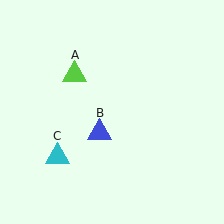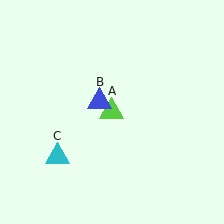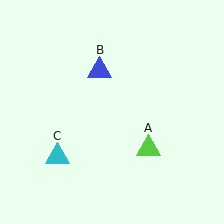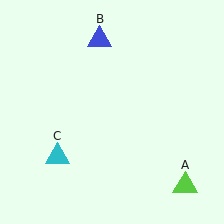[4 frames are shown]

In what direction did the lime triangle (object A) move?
The lime triangle (object A) moved down and to the right.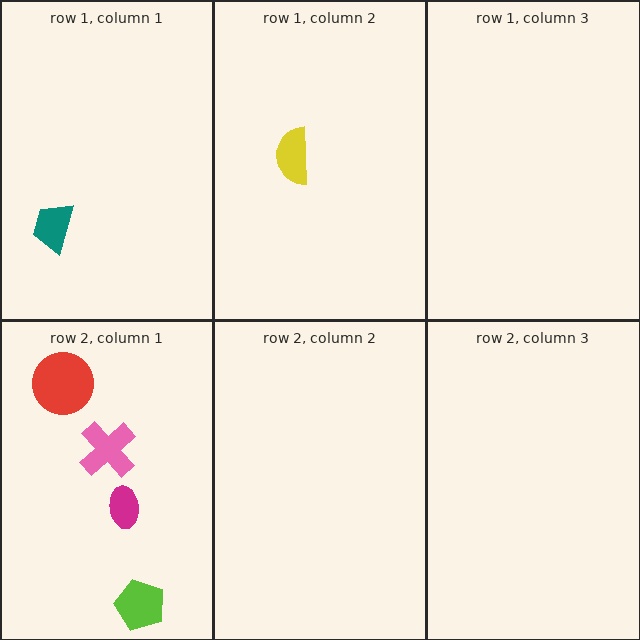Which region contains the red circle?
The row 2, column 1 region.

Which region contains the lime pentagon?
The row 2, column 1 region.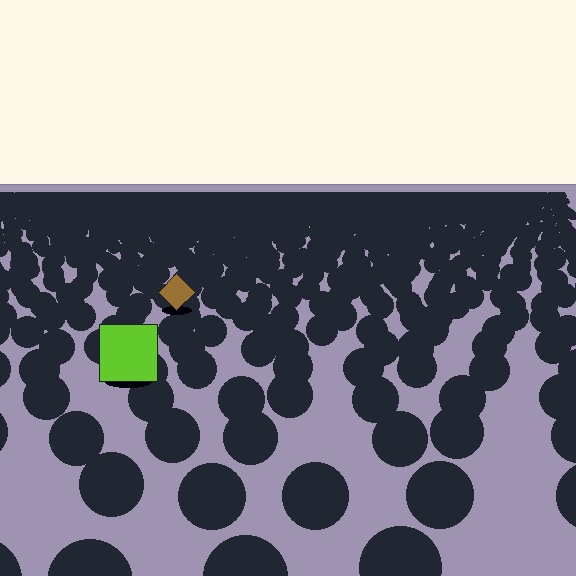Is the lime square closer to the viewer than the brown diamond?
Yes. The lime square is closer — you can tell from the texture gradient: the ground texture is coarser near it.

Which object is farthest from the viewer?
The brown diamond is farthest from the viewer. It appears smaller and the ground texture around it is denser.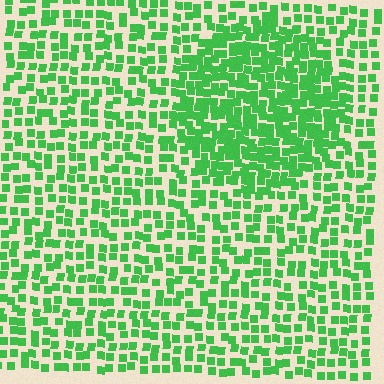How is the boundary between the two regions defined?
The boundary is defined by a change in element density (approximately 1.9x ratio). All elements are the same color, size, and shape.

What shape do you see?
I see a circle.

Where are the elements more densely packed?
The elements are more densely packed inside the circle boundary.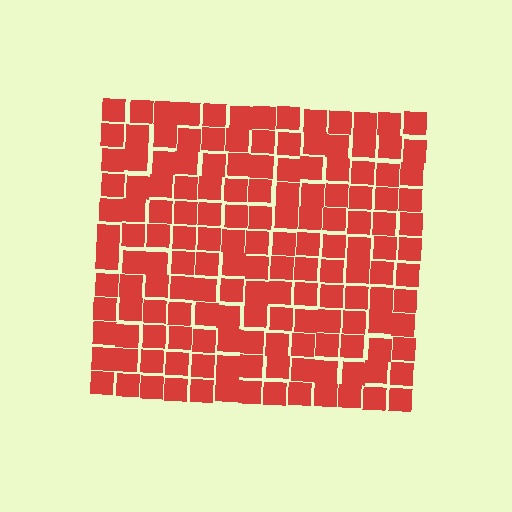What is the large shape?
The large shape is a square.